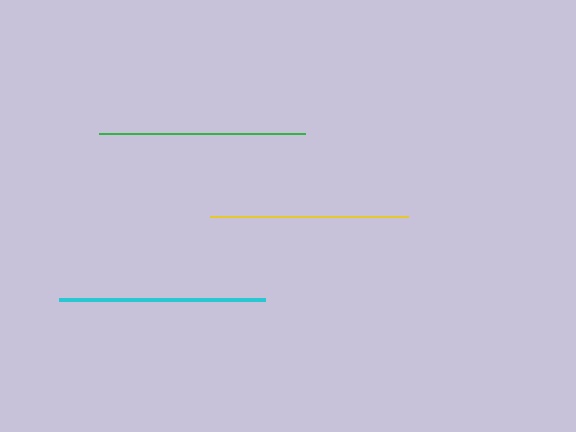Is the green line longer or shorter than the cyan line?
The cyan line is longer than the green line.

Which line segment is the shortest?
The yellow line is the shortest at approximately 198 pixels.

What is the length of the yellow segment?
The yellow segment is approximately 198 pixels long.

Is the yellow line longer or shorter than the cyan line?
The cyan line is longer than the yellow line.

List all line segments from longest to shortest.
From longest to shortest: cyan, green, yellow.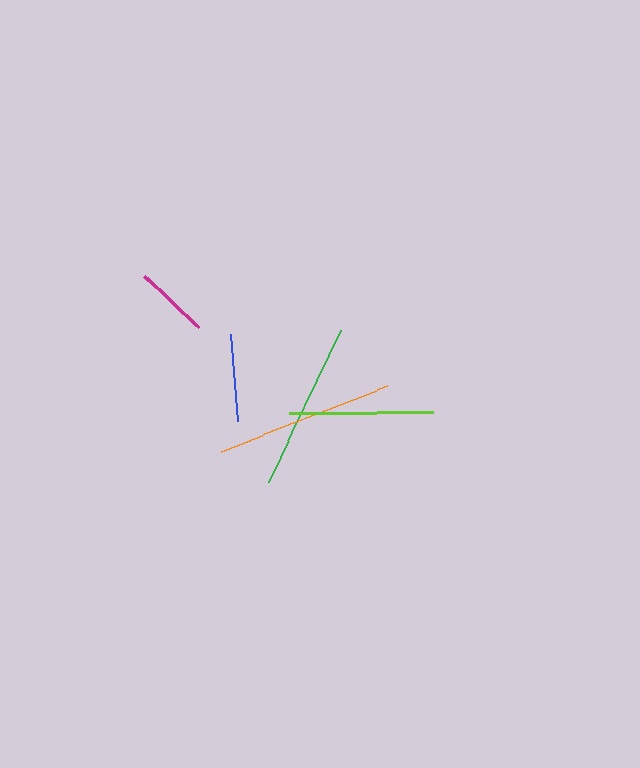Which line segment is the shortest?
The magenta line is the shortest at approximately 76 pixels.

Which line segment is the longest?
The orange line is the longest at approximately 179 pixels.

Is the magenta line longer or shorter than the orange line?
The orange line is longer than the magenta line.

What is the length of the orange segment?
The orange segment is approximately 179 pixels long.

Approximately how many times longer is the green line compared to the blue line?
The green line is approximately 1.9 times the length of the blue line.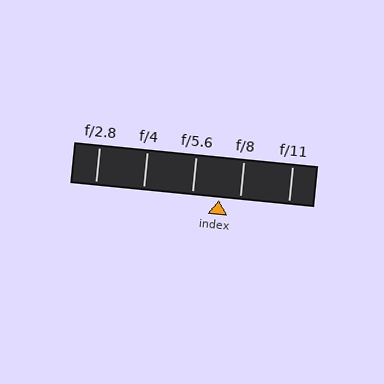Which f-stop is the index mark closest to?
The index mark is closest to f/8.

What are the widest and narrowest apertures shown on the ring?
The widest aperture shown is f/2.8 and the narrowest is f/11.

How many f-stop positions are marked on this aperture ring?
There are 5 f-stop positions marked.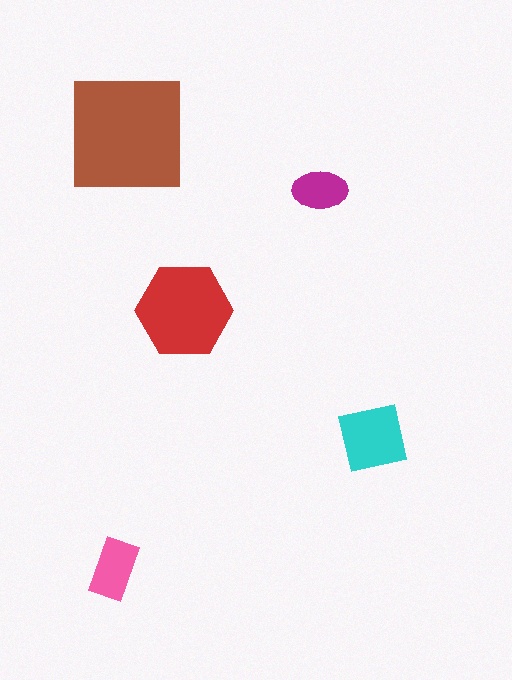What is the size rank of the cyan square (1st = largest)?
3rd.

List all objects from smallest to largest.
The magenta ellipse, the pink rectangle, the cyan square, the red hexagon, the brown square.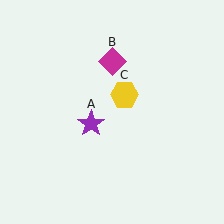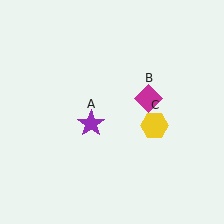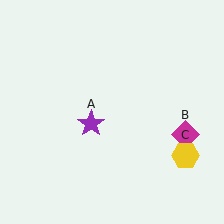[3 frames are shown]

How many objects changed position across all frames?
2 objects changed position: magenta diamond (object B), yellow hexagon (object C).